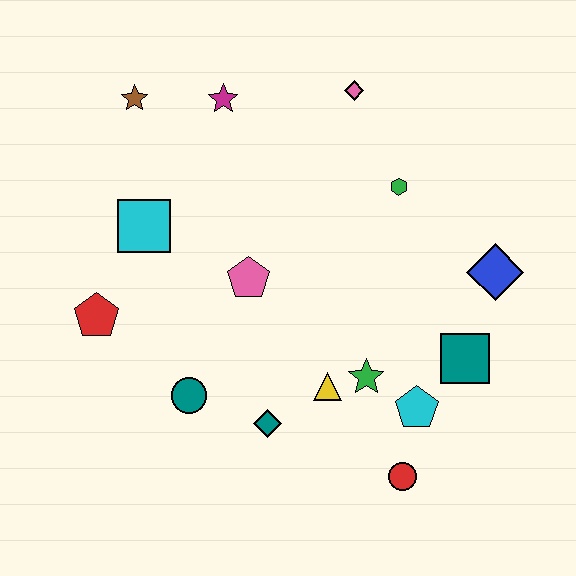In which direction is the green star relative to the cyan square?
The green star is to the right of the cyan square.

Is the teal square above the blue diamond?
No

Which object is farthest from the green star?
The brown star is farthest from the green star.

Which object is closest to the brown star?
The magenta star is closest to the brown star.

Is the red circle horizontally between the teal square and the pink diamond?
Yes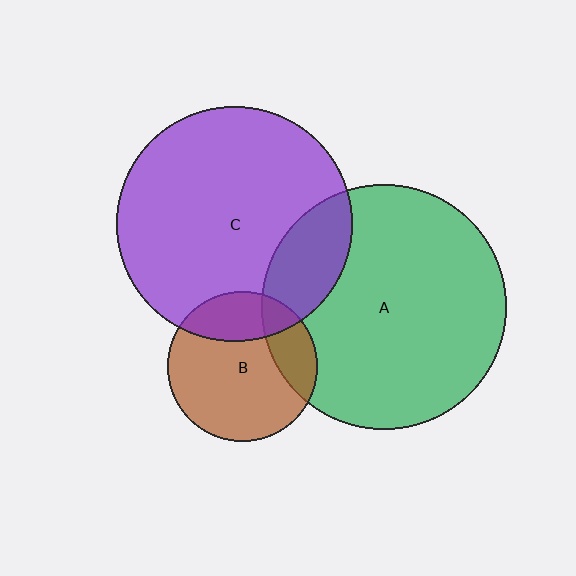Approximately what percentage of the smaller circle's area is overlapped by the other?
Approximately 20%.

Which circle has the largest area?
Circle A (green).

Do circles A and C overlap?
Yes.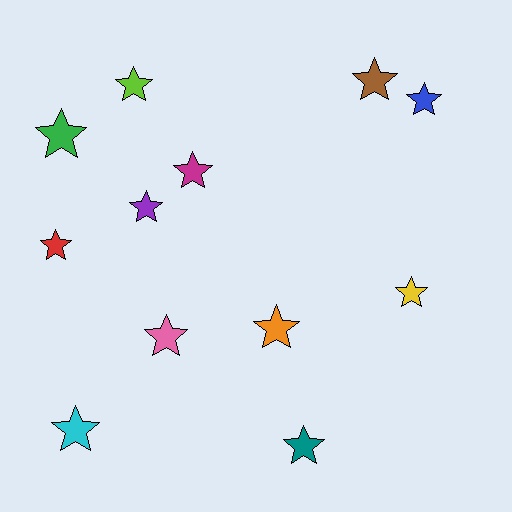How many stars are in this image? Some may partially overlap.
There are 12 stars.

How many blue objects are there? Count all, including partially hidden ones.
There is 1 blue object.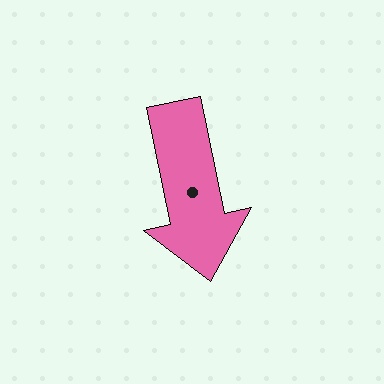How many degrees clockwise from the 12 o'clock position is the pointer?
Approximately 168 degrees.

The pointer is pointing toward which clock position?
Roughly 6 o'clock.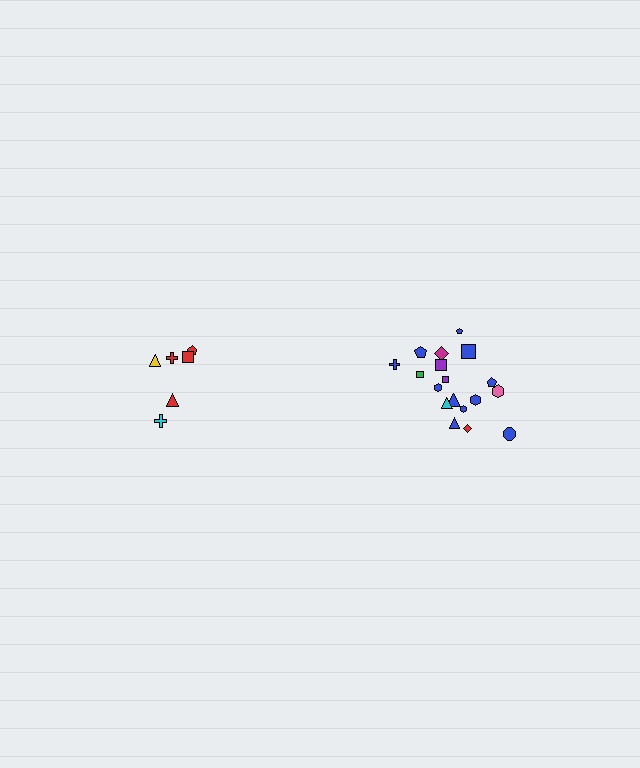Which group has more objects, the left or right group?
The right group.